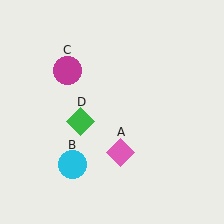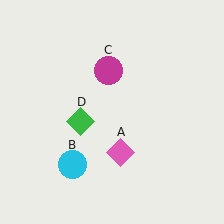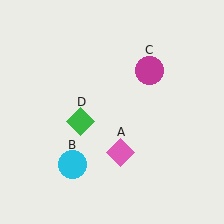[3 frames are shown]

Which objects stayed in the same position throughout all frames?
Pink diamond (object A) and cyan circle (object B) and green diamond (object D) remained stationary.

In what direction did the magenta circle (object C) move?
The magenta circle (object C) moved right.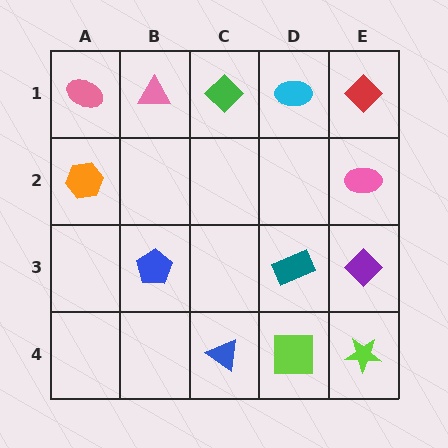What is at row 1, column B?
A pink triangle.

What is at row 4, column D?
A lime square.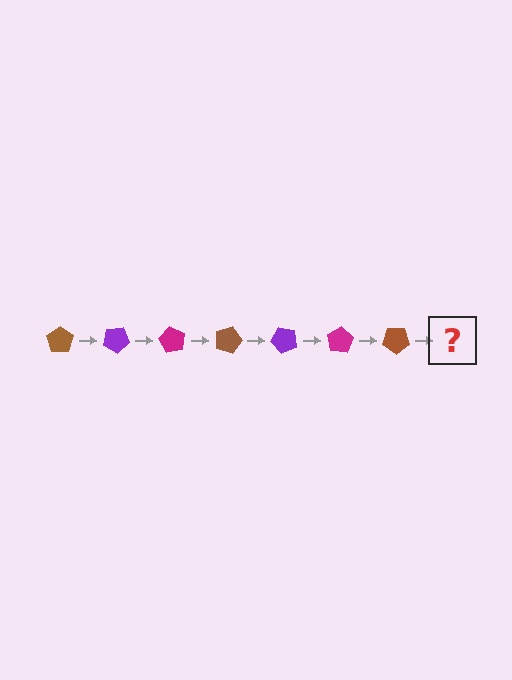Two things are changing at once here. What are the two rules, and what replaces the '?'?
The two rules are that it rotates 30 degrees each step and the color cycles through brown, purple, and magenta. The '?' should be a purple pentagon, rotated 210 degrees from the start.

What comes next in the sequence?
The next element should be a purple pentagon, rotated 210 degrees from the start.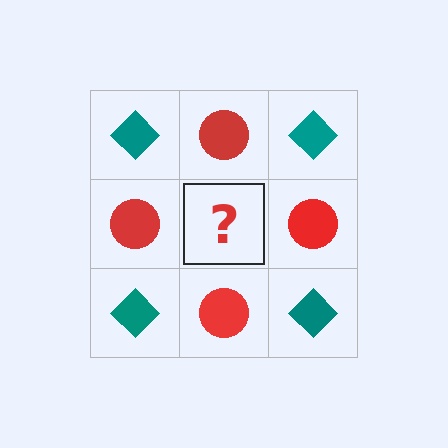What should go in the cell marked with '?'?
The missing cell should contain a teal diamond.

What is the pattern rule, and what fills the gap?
The rule is that it alternates teal diamond and red circle in a checkerboard pattern. The gap should be filled with a teal diamond.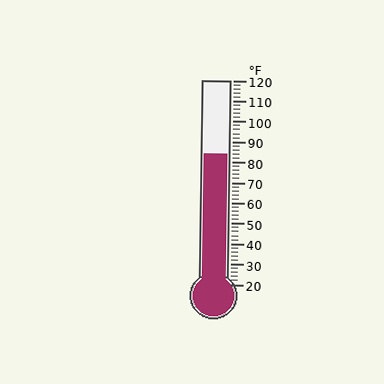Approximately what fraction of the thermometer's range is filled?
The thermometer is filled to approximately 65% of its range.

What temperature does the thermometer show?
The thermometer shows approximately 84°F.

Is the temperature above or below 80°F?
The temperature is above 80°F.